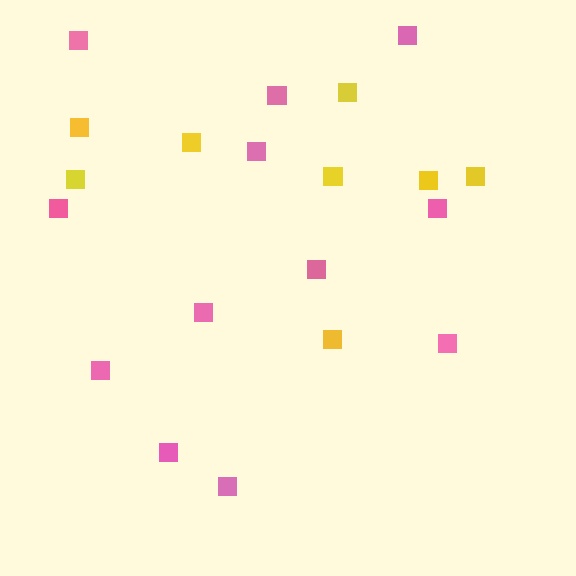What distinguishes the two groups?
There are 2 groups: one group of yellow squares (8) and one group of pink squares (12).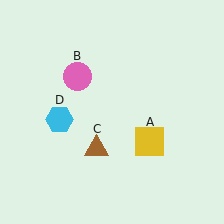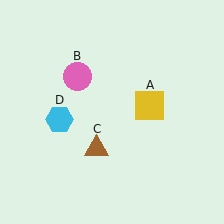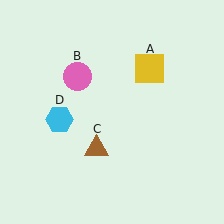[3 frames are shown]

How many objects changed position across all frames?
1 object changed position: yellow square (object A).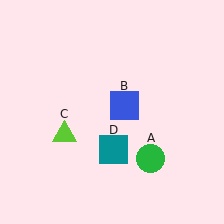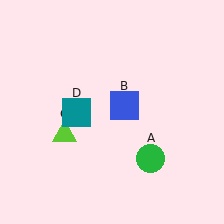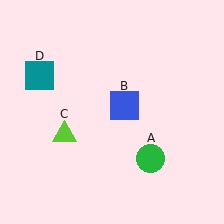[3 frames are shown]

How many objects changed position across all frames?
1 object changed position: teal square (object D).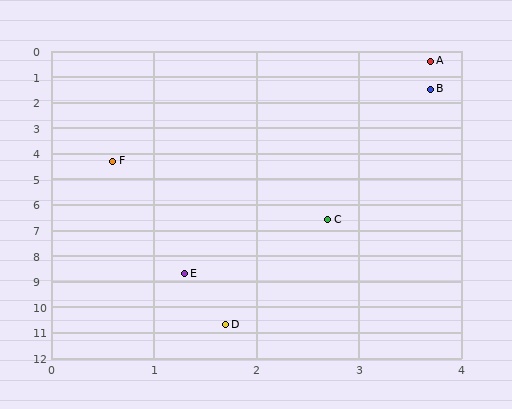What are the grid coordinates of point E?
Point E is at approximately (1.3, 8.7).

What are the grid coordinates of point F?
Point F is at approximately (0.6, 4.3).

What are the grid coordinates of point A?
Point A is at approximately (3.7, 0.4).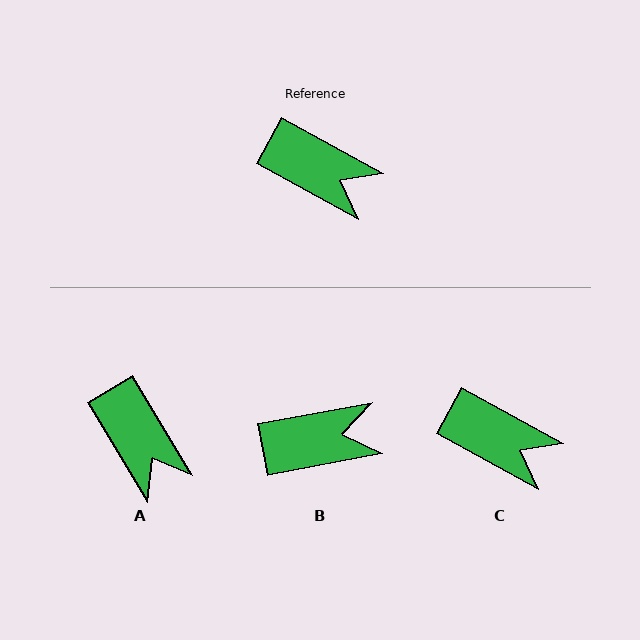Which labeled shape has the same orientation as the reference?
C.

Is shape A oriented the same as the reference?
No, it is off by about 30 degrees.